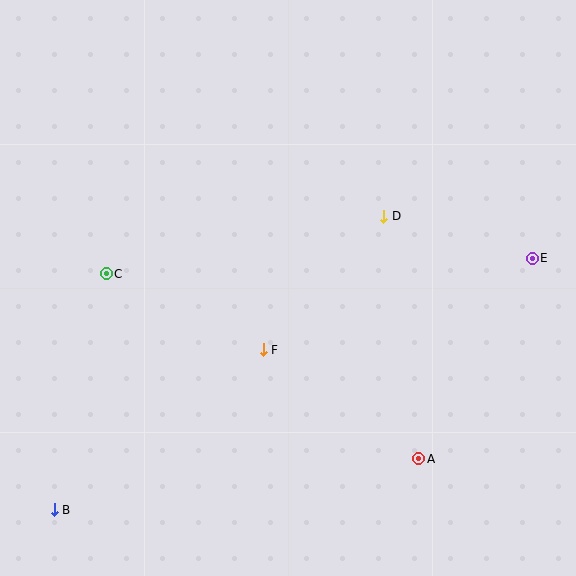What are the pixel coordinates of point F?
Point F is at (263, 350).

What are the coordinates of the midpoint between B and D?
The midpoint between B and D is at (219, 363).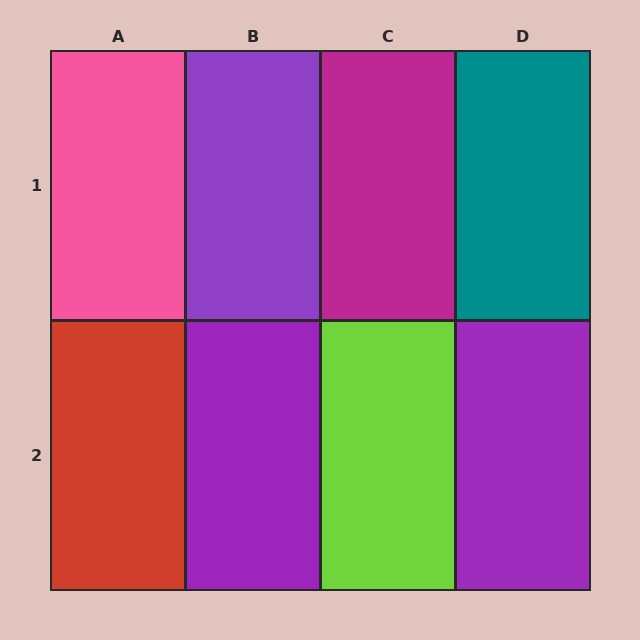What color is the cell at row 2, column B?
Purple.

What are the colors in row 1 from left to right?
Pink, purple, magenta, teal.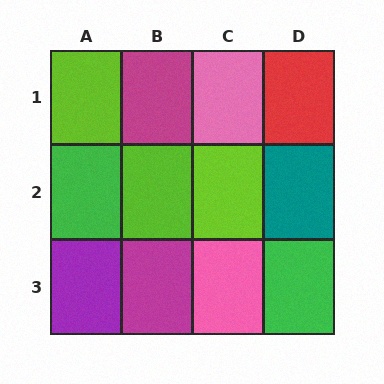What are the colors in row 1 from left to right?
Lime, magenta, pink, red.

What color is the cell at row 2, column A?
Green.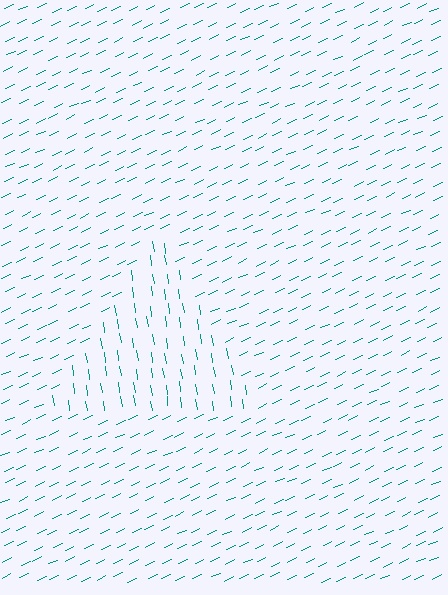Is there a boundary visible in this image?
Yes, there is a texture boundary formed by a change in line orientation.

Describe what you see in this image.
The image is filled with small teal line segments. A triangle region in the image has lines oriented differently from the surrounding lines, creating a visible texture boundary.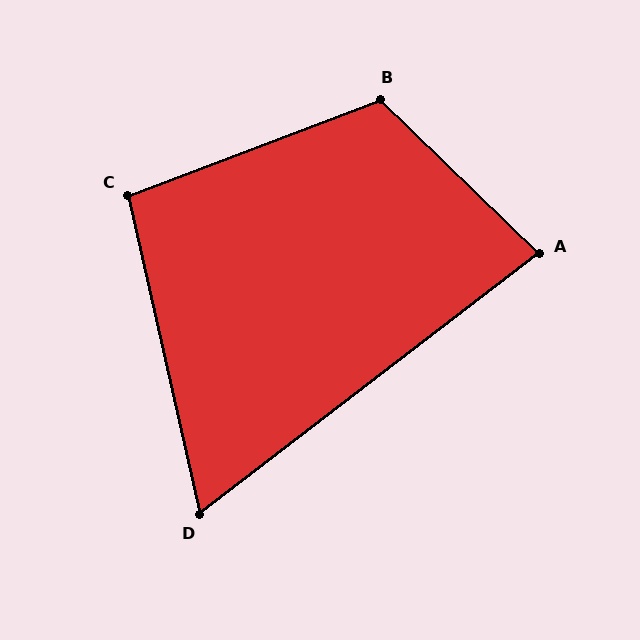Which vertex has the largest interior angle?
B, at approximately 115 degrees.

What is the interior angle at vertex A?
Approximately 82 degrees (acute).